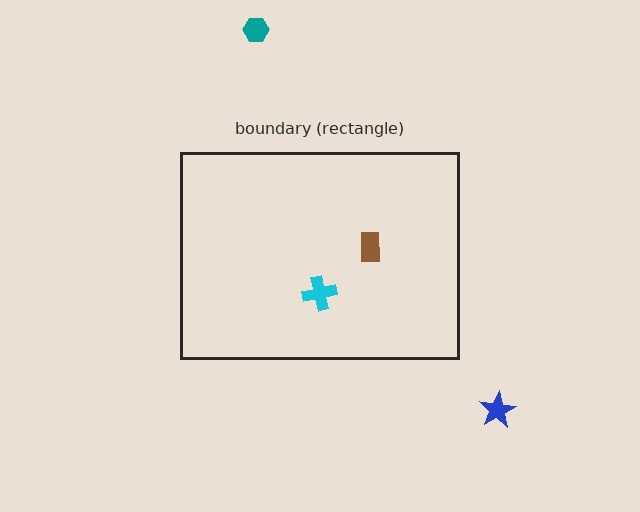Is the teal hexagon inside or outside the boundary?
Outside.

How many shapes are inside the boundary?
2 inside, 2 outside.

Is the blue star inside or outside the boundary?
Outside.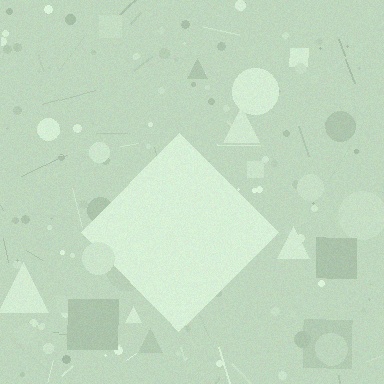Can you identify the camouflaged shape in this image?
The camouflaged shape is a diamond.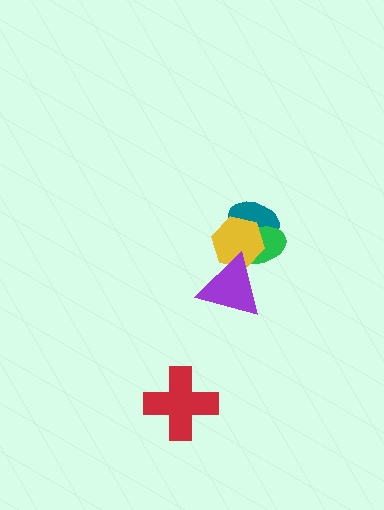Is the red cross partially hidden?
No, no other shape covers it.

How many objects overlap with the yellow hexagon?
3 objects overlap with the yellow hexagon.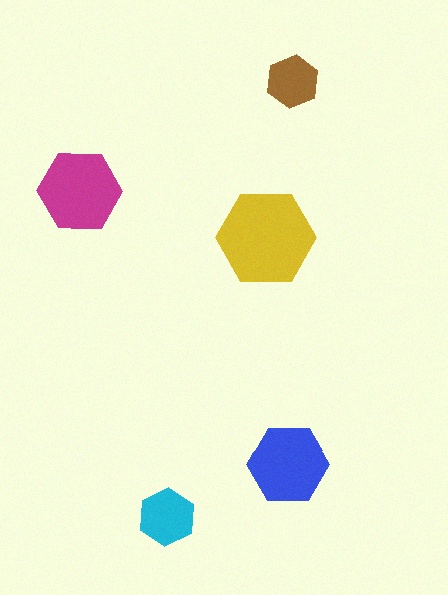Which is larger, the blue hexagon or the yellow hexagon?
The yellow one.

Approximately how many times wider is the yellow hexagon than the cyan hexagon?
About 1.5 times wider.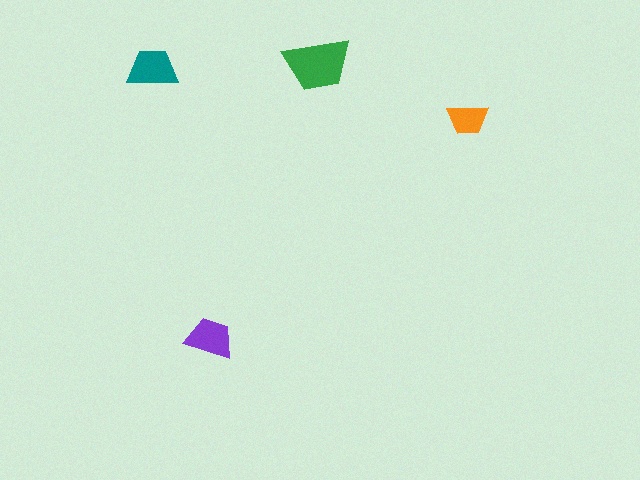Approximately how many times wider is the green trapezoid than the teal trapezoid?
About 1.5 times wider.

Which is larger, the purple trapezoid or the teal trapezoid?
The teal one.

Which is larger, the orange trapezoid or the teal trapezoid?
The teal one.